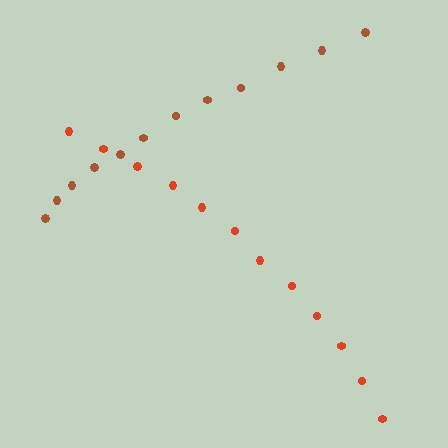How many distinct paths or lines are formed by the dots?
There are 2 distinct paths.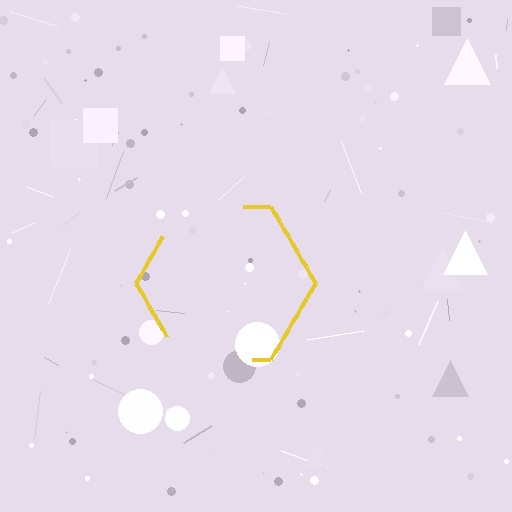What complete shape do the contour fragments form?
The contour fragments form a hexagon.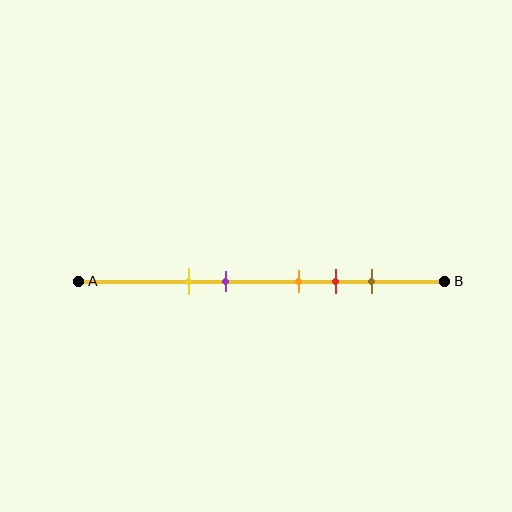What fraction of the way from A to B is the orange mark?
The orange mark is approximately 60% (0.6) of the way from A to B.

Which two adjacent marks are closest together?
The orange and red marks are the closest adjacent pair.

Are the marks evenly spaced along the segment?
No, the marks are not evenly spaced.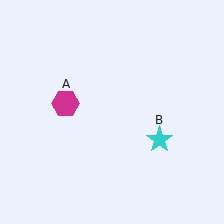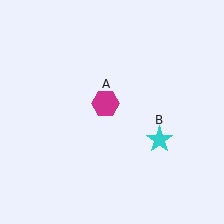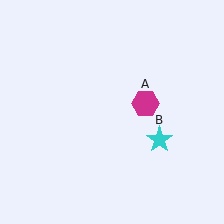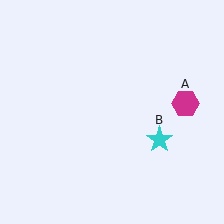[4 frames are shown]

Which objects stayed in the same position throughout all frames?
Cyan star (object B) remained stationary.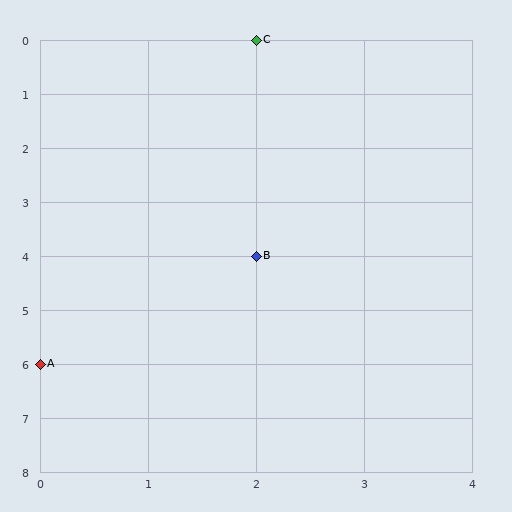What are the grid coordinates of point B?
Point B is at grid coordinates (2, 4).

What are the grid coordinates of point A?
Point A is at grid coordinates (0, 6).